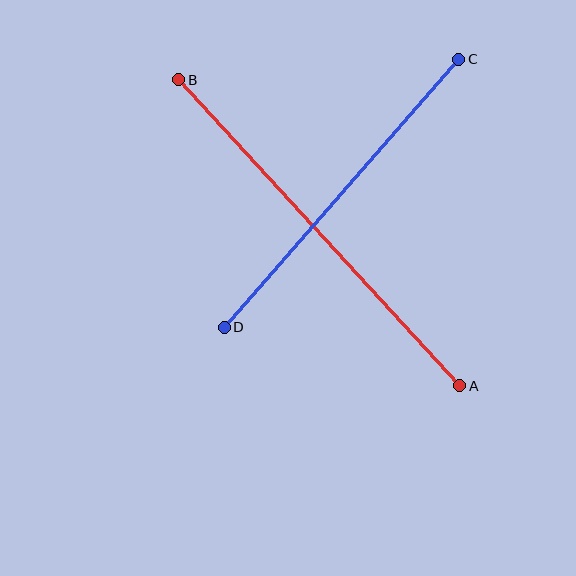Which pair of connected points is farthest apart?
Points A and B are farthest apart.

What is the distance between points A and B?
The distance is approximately 415 pixels.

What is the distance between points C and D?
The distance is approximately 356 pixels.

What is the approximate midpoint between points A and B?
The midpoint is at approximately (319, 233) pixels.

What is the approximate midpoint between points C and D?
The midpoint is at approximately (341, 193) pixels.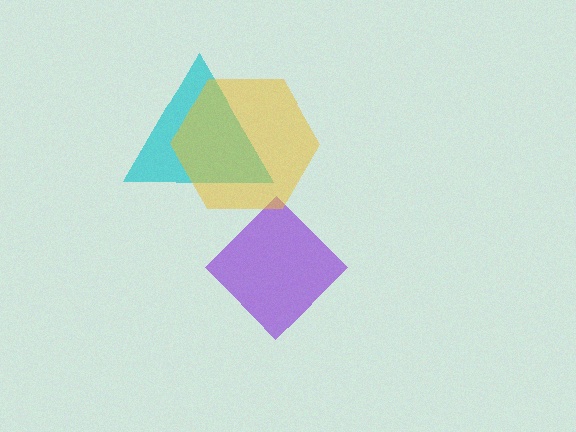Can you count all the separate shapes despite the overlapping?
Yes, there are 3 separate shapes.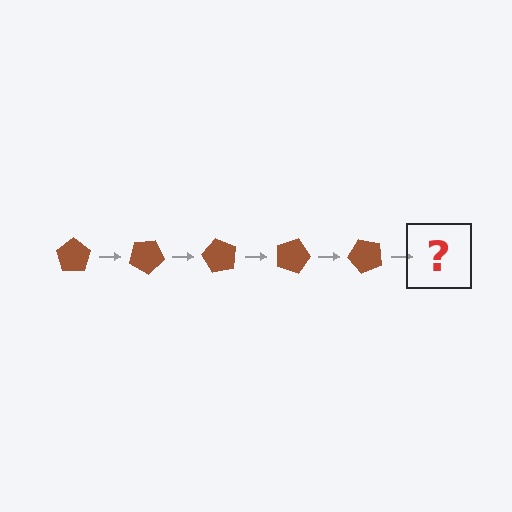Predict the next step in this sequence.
The next step is a brown pentagon rotated 150 degrees.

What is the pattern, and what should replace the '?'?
The pattern is that the pentagon rotates 30 degrees each step. The '?' should be a brown pentagon rotated 150 degrees.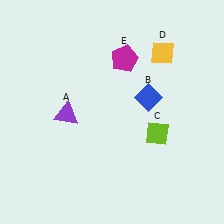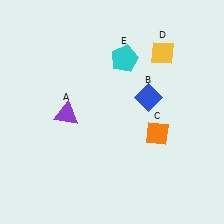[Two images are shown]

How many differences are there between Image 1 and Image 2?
There are 2 differences between the two images.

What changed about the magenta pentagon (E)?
In Image 1, E is magenta. In Image 2, it changed to cyan.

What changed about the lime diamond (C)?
In Image 1, C is lime. In Image 2, it changed to orange.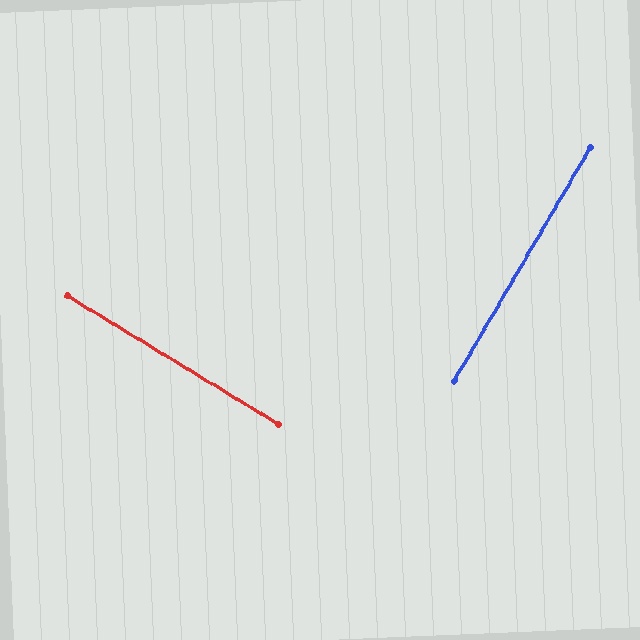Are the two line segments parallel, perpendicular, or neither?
Perpendicular — they meet at approximately 89°.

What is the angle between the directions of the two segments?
Approximately 89 degrees.